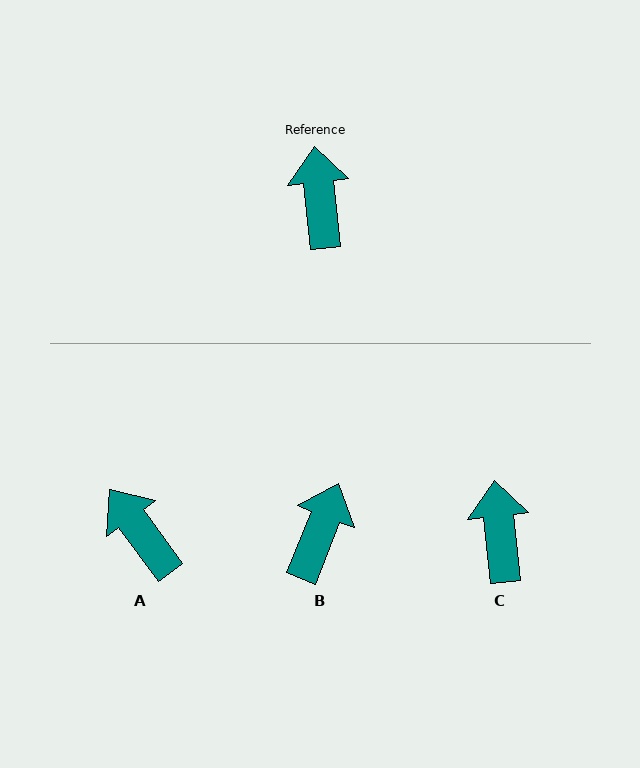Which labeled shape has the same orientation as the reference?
C.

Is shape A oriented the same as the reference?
No, it is off by about 30 degrees.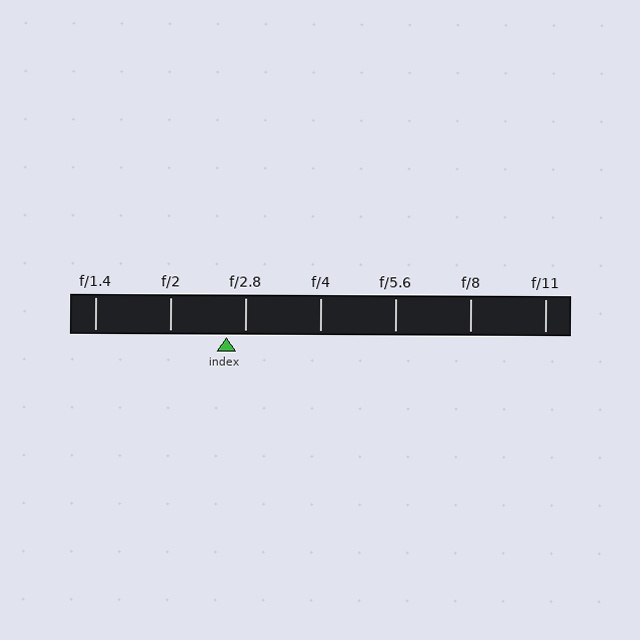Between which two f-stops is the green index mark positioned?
The index mark is between f/2 and f/2.8.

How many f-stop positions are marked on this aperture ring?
There are 7 f-stop positions marked.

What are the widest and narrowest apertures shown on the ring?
The widest aperture shown is f/1.4 and the narrowest is f/11.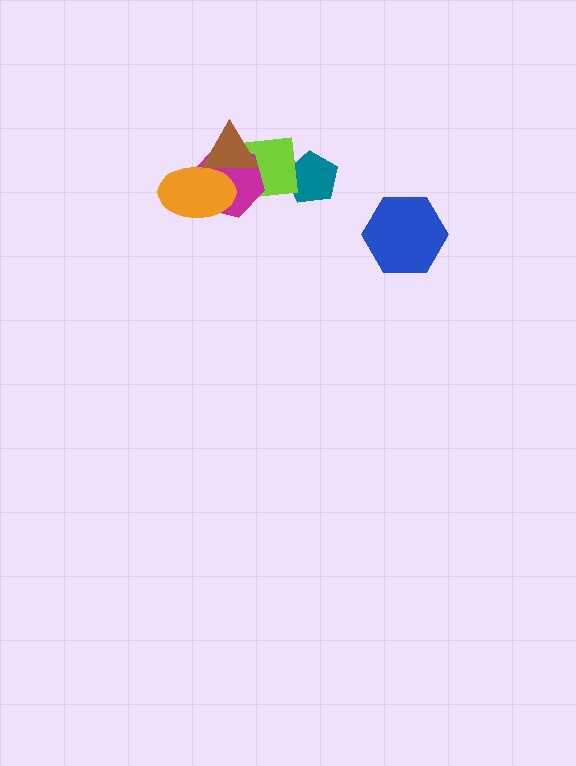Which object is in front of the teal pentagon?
The lime square is in front of the teal pentagon.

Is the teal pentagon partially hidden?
Yes, it is partially covered by another shape.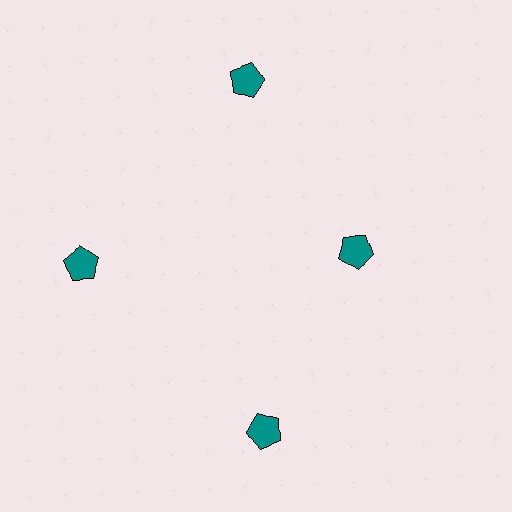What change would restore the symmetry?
The symmetry would be restored by moving it outward, back onto the ring so that all 4 pentagons sit at equal angles and equal distance from the center.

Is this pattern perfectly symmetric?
No. The 4 teal pentagons are arranged in a ring, but one element near the 3 o'clock position is pulled inward toward the center, breaking the 4-fold rotational symmetry.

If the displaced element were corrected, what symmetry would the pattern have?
It would have 4-fold rotational symmetry — the pattern would map onto itself every 90 degrees.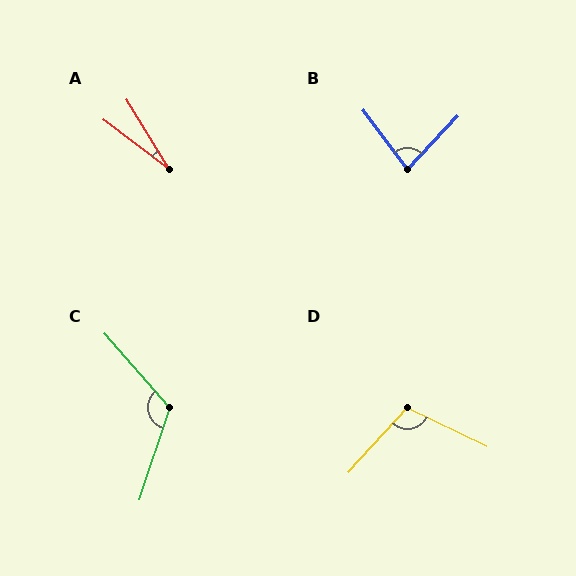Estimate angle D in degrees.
Approximately 106 degrees.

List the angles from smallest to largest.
A (21°), B (80°), D (106°), C (121°).